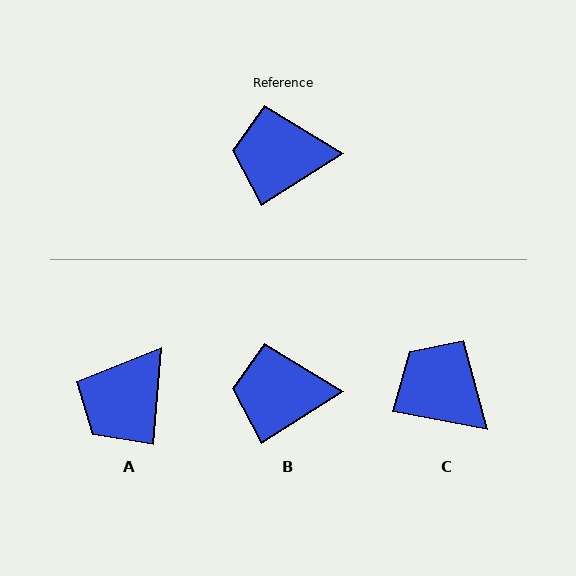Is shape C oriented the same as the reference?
No, it is off by about 43 degrees.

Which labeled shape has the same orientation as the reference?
B.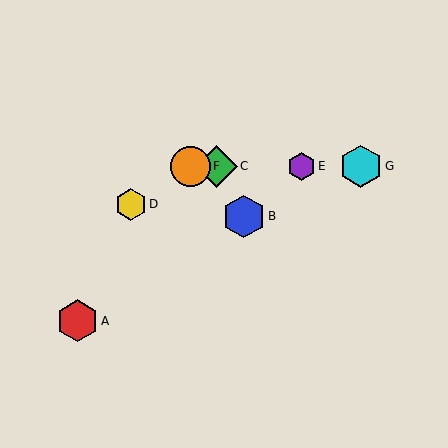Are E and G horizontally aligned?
Yes, both are at y≈166.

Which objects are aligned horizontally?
Objects C, E, F, G are aligned horizontally.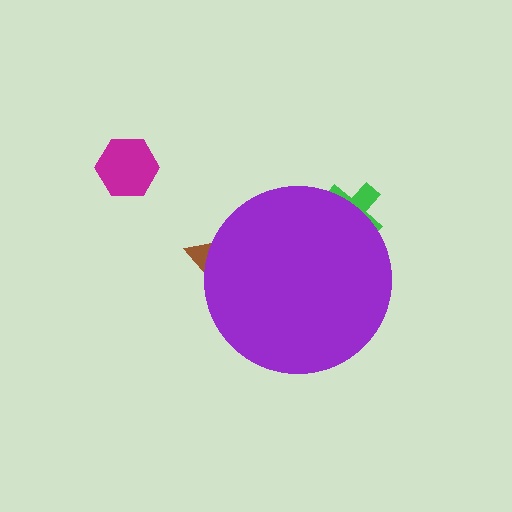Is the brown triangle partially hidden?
Yes, the brown triangle is partially hidden behind the purple circle.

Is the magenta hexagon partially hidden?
No, the magenta hexagon is fully visible.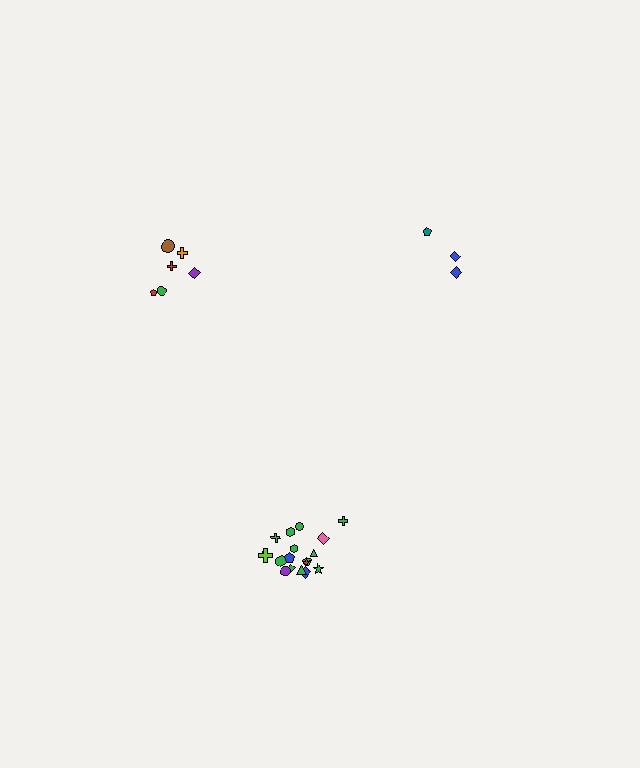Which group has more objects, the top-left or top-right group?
The top-left group.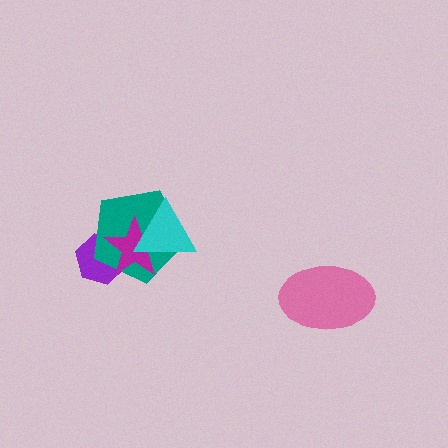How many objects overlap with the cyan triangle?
2 objects overlap with the cyan triangle.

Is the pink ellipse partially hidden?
No, no other shape covers it.